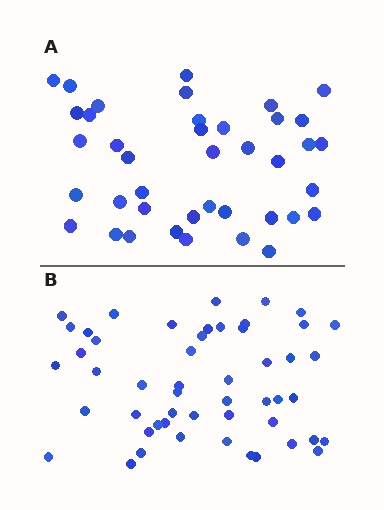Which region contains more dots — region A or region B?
Region B (the bottom region) has more dots.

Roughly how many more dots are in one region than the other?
Region B has roughly 12 or so more dots than region A.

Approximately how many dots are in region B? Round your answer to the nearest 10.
About 50 dots. (The exact count is 51, which rounds to 50.)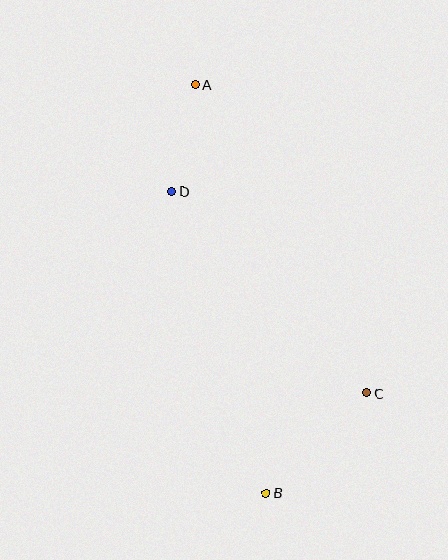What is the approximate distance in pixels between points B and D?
The distance between B and D is approximately 316 pixels.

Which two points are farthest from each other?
Points A and B are farthest from each other.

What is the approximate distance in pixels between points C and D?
The distance between C and D is approximately 280 pixels.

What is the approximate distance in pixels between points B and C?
The distance between B and C is approximately 142 pixels.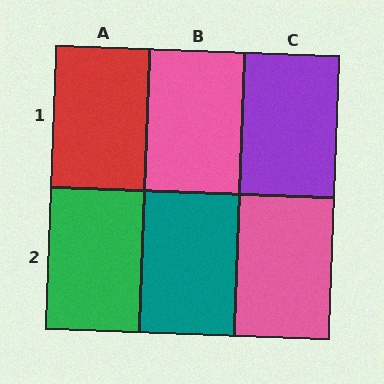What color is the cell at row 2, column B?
Teal.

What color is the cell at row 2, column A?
Green.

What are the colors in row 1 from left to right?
Red, pink, purple.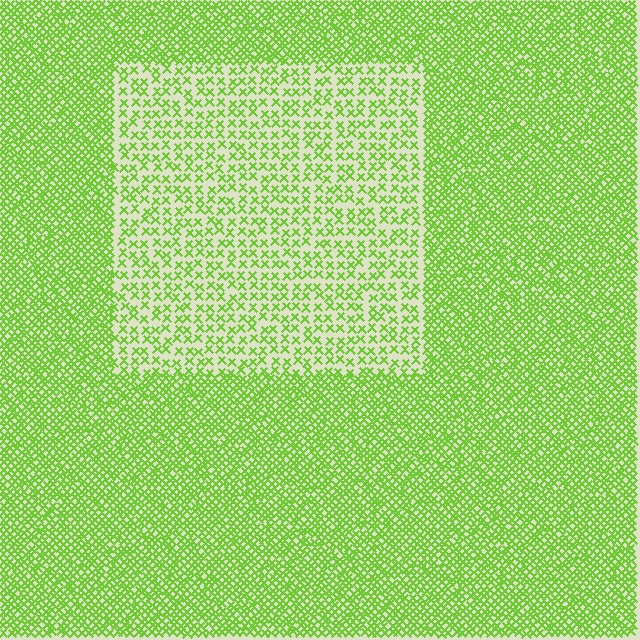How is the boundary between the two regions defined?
The boundary is defined by a change in element density (approximately 2.3x ratio). All elements are the same color, size, and shape.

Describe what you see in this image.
The image contains small lime elements arranged at two different densities. A rectangle-shaped region is visible where the elements are less densely packed than the surrounding area.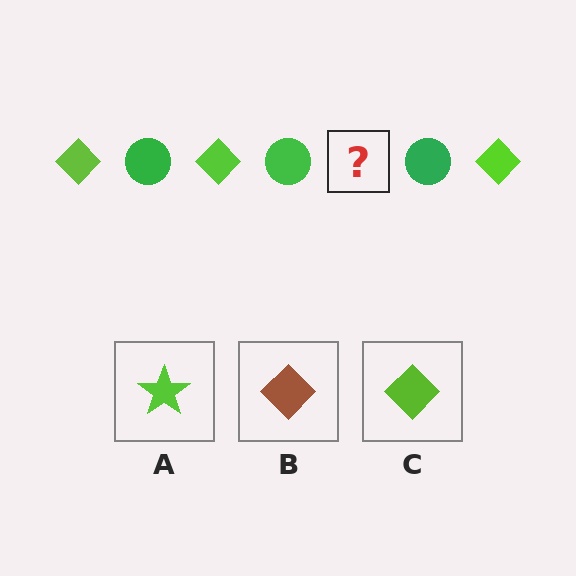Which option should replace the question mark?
Option C.